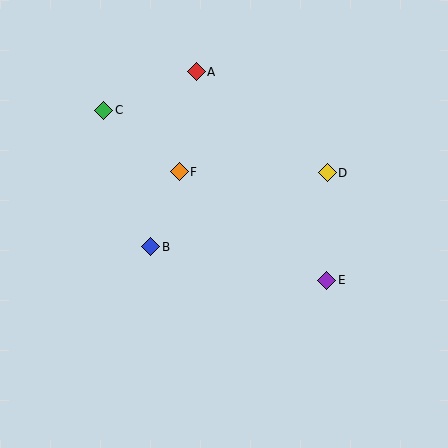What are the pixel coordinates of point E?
Point E is at (327, 280).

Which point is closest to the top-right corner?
Point D is closest to the top-right corner.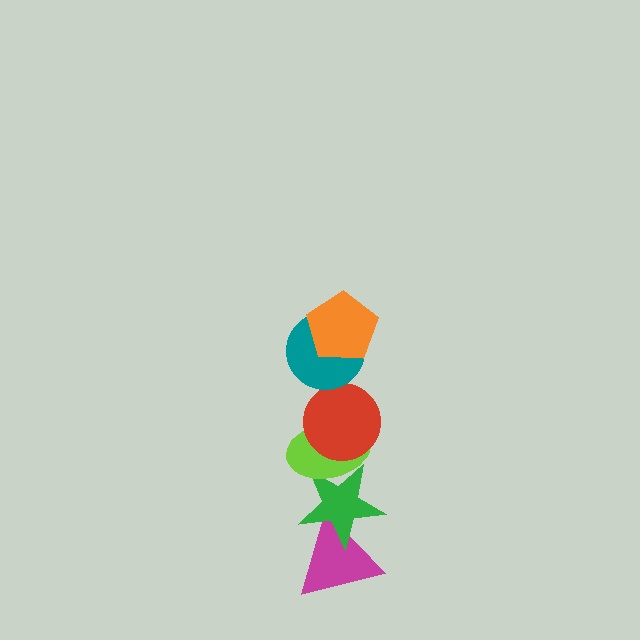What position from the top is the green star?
The green star is 5th from the top.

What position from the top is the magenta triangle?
The magenta triangle is 6th from the top.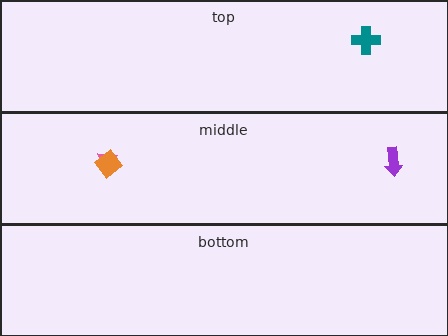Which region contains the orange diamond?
The middle region.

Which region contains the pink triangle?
The middle region.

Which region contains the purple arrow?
The middle region.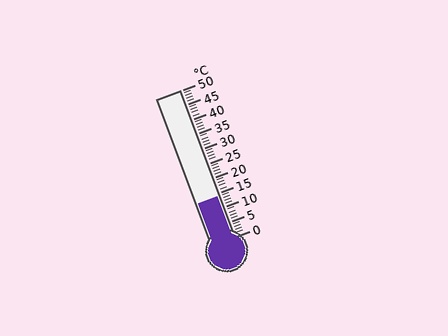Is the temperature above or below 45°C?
The temperature is below 45°C.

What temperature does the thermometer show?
The thermometer shows approximately 14°C.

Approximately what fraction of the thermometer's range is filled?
The thermometer is filled to approximately 30% of its range.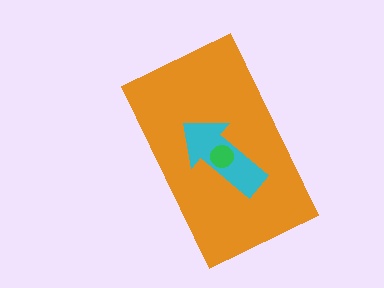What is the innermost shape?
The green circle.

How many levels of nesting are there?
3.